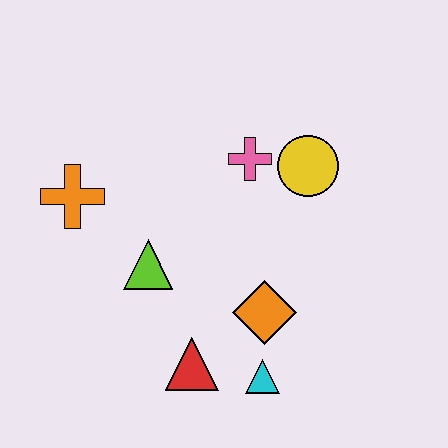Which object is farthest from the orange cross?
The cyan triangle is farthest from the orange cross.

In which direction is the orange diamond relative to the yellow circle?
The orange diamond is below the yellow circle.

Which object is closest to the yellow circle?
The pink cross is closest to the yellow circle.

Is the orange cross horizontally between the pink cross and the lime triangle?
No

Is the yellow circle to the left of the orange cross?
No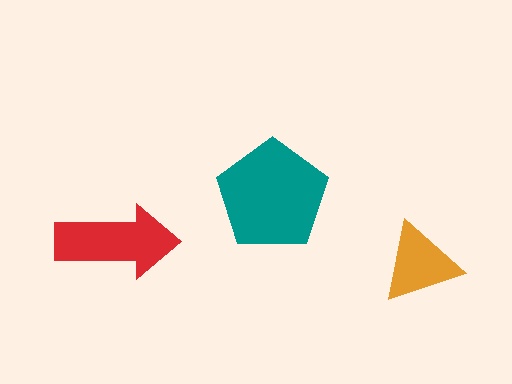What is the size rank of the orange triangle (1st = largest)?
3rd.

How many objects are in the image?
There are 3 objects in the image.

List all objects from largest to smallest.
The teal pentagon, the red arrow, the orange triangle.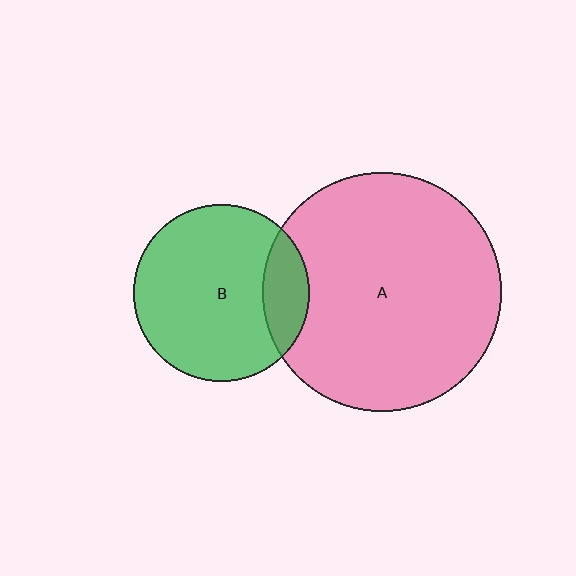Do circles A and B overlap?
Yes.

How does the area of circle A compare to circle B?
Approximately 1.8 times.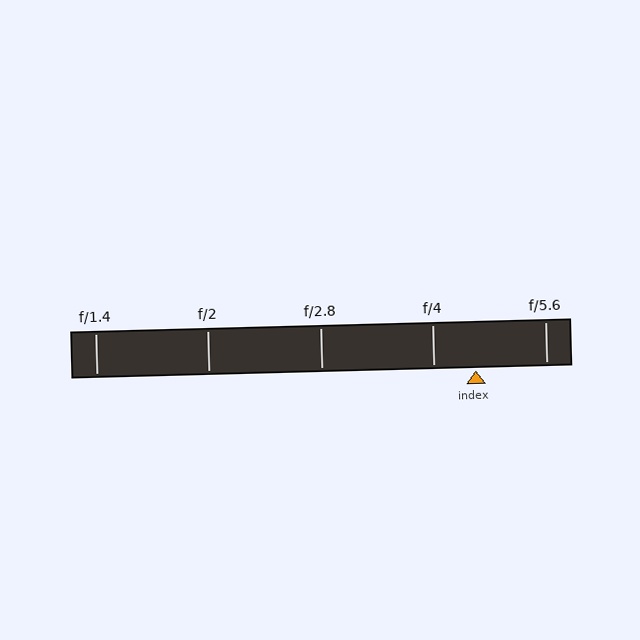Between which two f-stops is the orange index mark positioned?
The index mark is between f/4 and f/5.6.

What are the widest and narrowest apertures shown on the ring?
The widest aperture shown is f/1.4 and the narrowest is f/5.6.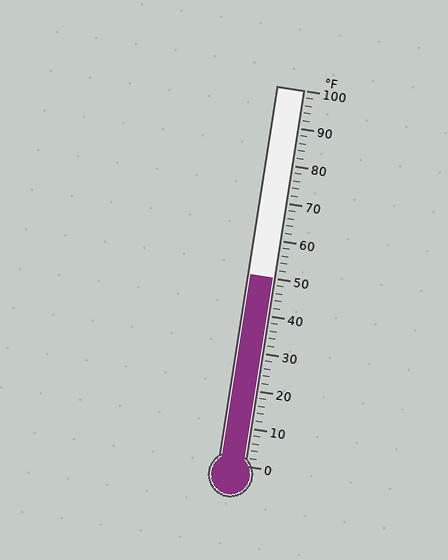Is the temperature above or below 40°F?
The temperature is above 40°F.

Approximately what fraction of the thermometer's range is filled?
The thermometer is filled to approximately 50% of its range.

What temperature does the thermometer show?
The thermometer shows approximately 50°F.